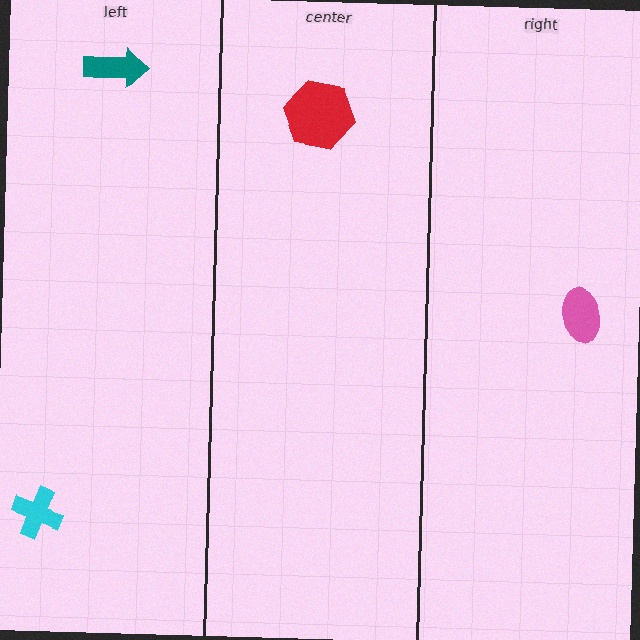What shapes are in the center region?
The red hexagon.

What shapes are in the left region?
The teal arrow, the cyan cross.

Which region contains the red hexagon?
The center region.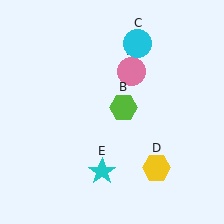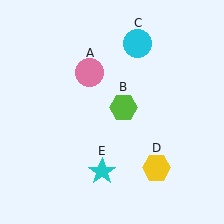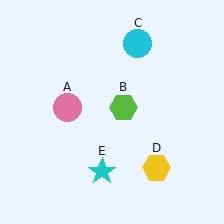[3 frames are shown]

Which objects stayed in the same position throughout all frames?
Lime hexagon (object B) and cyan circle (object C) and yellow hexagon (object D) and cyan star (object E) remained stationary.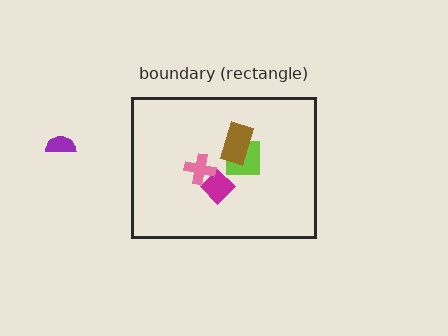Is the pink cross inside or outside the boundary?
Inside.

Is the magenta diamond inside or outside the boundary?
Inside.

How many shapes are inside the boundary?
4 inside, 1 outside.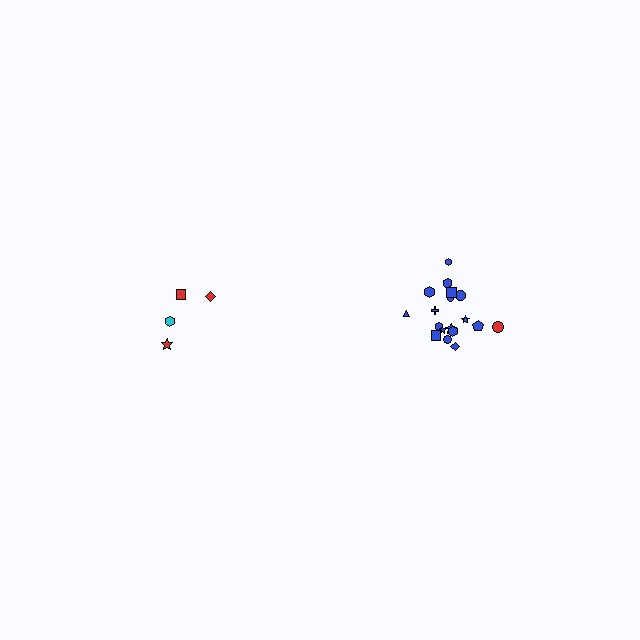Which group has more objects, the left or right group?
The right group.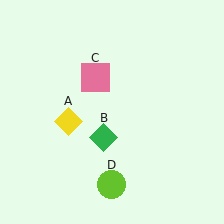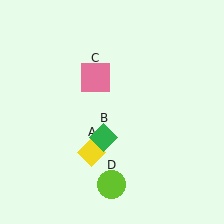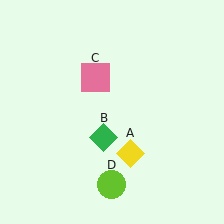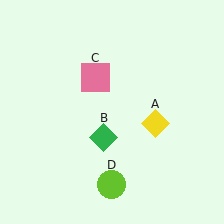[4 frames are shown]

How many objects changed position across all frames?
1 object changed position: yellow diamond (object A).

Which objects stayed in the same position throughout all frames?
Green diamond (object B) and pink square (object C) and lime circle (object D) remained stationary.